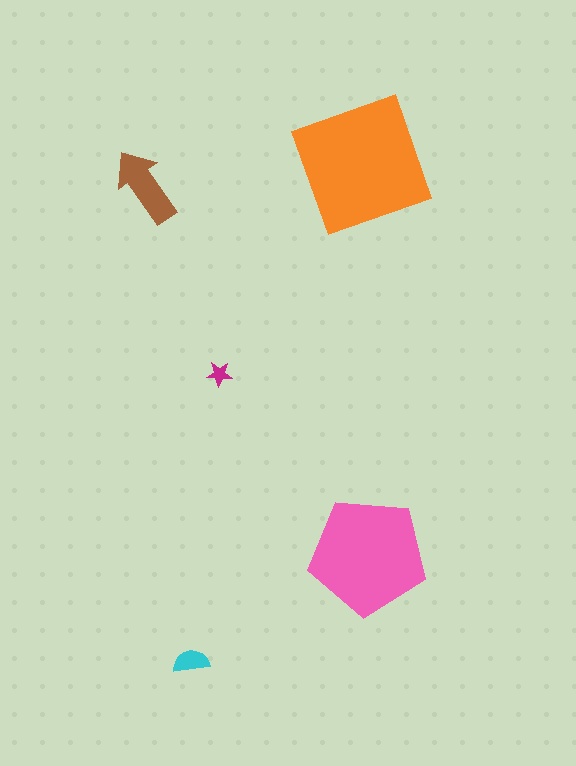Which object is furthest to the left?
The brown arrow is leftmost.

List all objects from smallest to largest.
The magenta star, the cyan semicircle, the brown arrow, the pink pentagon, the orange square.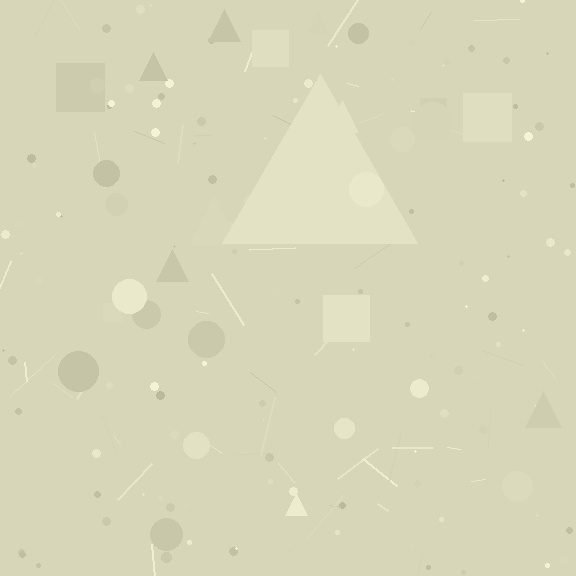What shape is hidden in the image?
A triangle is hidden in the image.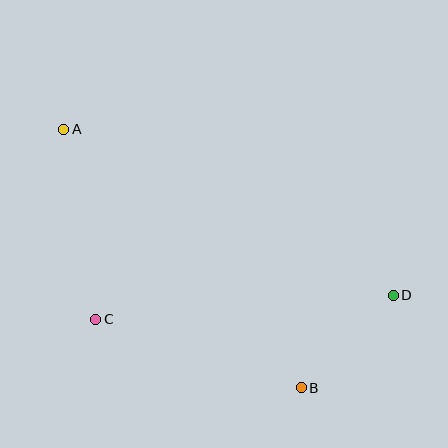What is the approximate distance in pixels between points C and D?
The distance between C and D is approximately 299 pixels.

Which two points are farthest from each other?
Points A and D are farthest from each other.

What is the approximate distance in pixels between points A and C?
The distance between A and C is approximately 193 pixels.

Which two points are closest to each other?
Points B and D are closest to each other.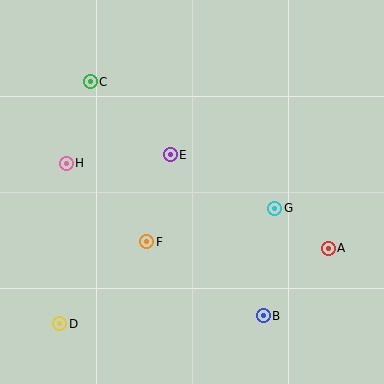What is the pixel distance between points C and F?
The distance between C and F is 170 pixels.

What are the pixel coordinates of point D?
Point D is at (60, 324).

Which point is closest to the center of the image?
Point E at (170, 155) is closest to the center.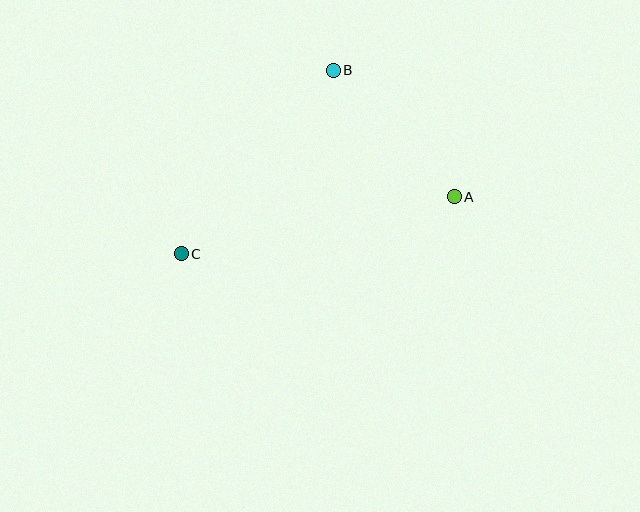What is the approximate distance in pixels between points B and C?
The distance between B and C is approximately 238 pixels.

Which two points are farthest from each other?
Points A and C are farthest from each other.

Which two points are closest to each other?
Points A and B are closest to each other.